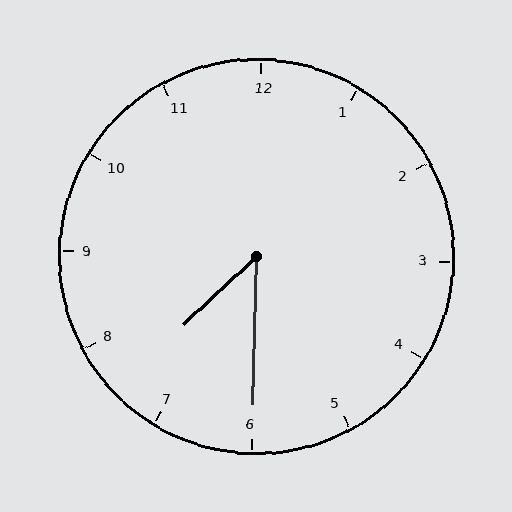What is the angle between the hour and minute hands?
Approximately 45 degrees.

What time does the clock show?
7:30.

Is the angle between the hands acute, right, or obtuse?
It is acute.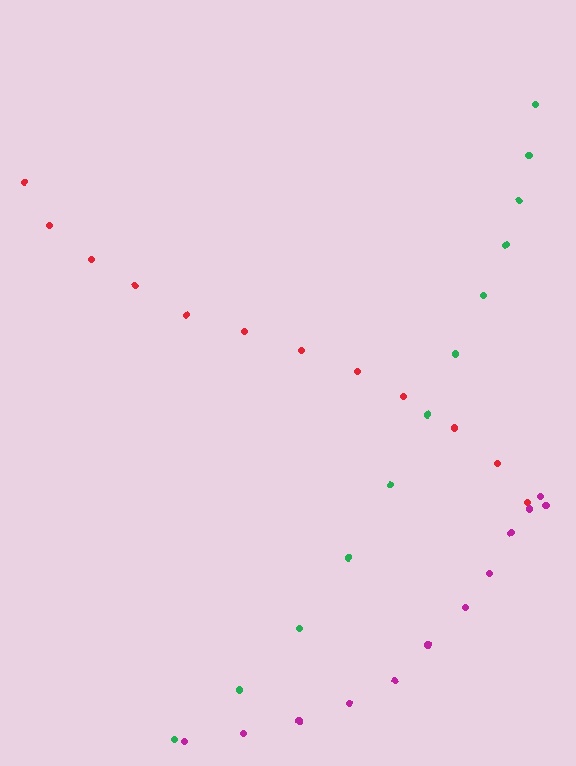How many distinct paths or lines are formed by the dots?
There are 3 distinct paths.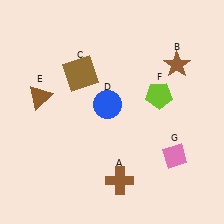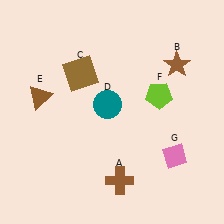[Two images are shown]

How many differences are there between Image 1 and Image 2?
There is 1 difference between the two images.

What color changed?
The circle (D) changed from blue in Image 1 to teal in Image 2.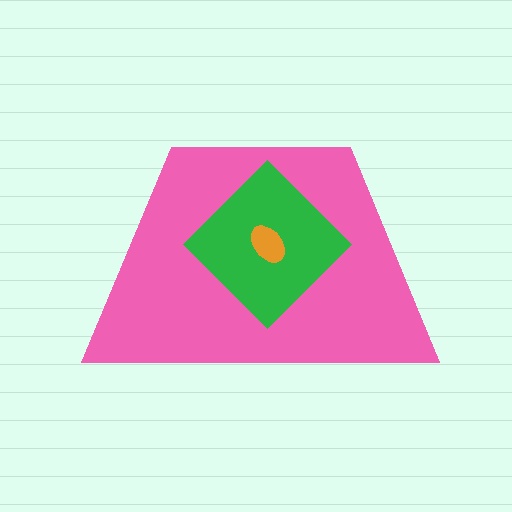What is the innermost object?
The orange ellipse.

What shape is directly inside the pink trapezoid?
The green diamond.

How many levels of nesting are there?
3.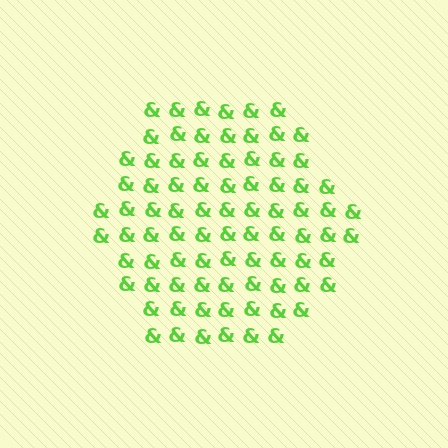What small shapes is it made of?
It is made of small ampersands.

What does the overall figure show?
The overall figure shows a hexagon.